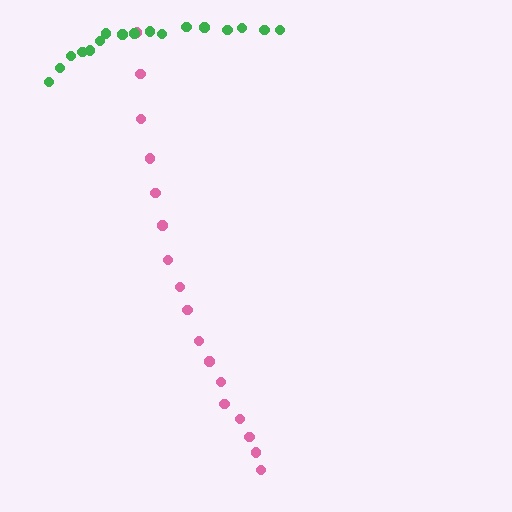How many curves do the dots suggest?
There are 2 distinct paths.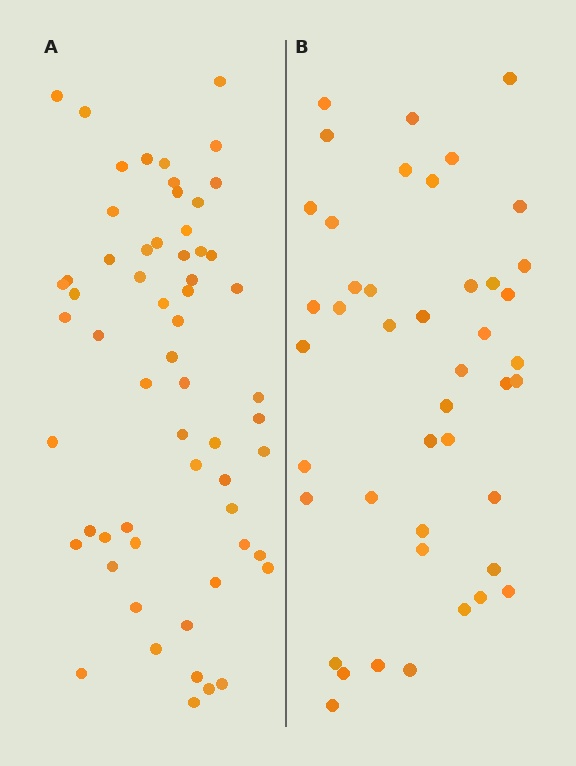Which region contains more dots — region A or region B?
Region A (the left region) has more dots.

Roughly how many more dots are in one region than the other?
Region A has approximately 15 more dots than region B.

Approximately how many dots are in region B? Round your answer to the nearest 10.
About 40 dots. (The exact count is 44, which rounds to 40.)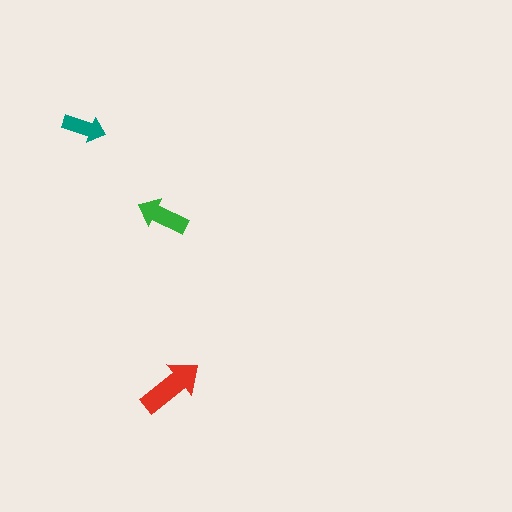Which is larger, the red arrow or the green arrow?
The red one.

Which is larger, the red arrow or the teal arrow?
The red one.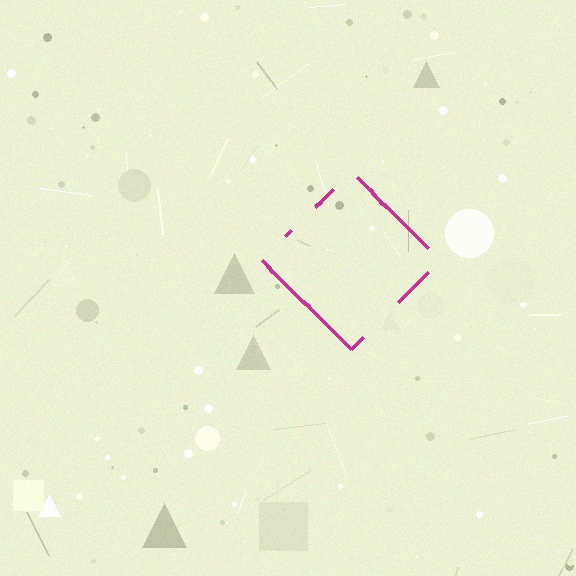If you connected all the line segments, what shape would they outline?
They would outline a diamond.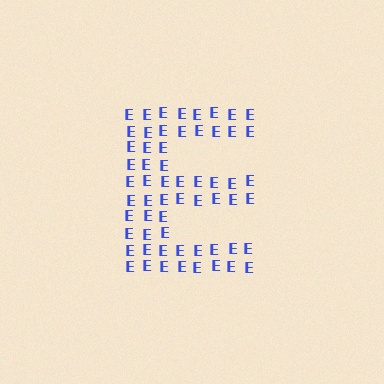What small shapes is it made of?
It is made of small letter E's.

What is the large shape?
The large shape is the letter E.